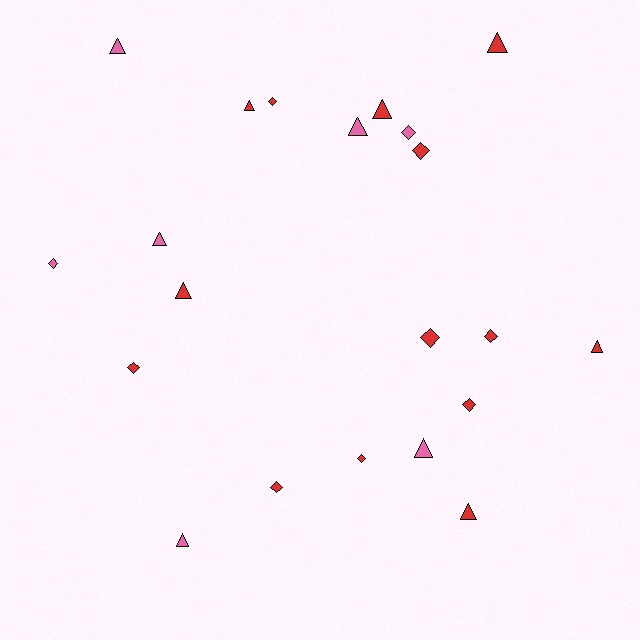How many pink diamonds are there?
There are 2 pink diamonds.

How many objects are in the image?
There are 21 objects.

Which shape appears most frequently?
Triangle, with 11 objects.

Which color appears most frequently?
Red, with 14 objects.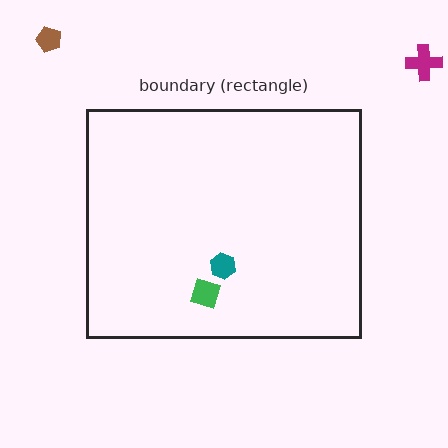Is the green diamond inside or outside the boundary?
Inside.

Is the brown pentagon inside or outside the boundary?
Outside.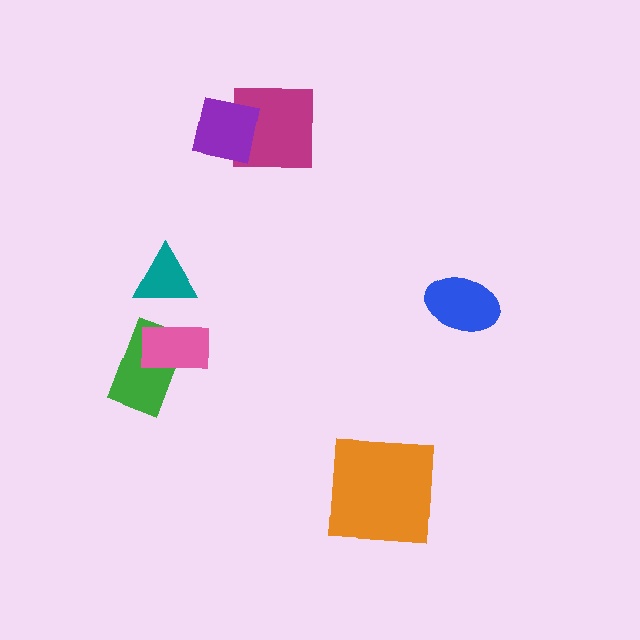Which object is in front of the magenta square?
The purple square is in front of the magenta square.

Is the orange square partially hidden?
No, no other shape covers it.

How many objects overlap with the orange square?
0 objects overlap with the orange square.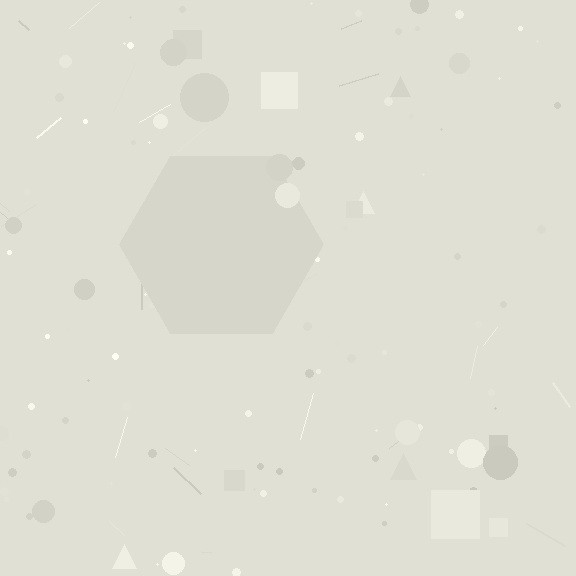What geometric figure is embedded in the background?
A hexagon is embedded in the background.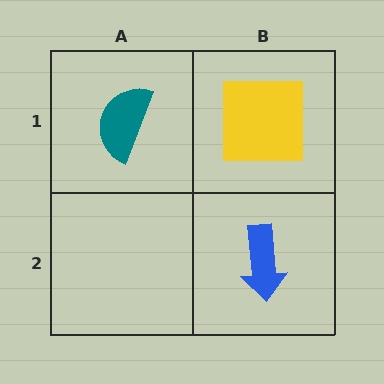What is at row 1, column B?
A yellow square.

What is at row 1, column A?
A teal semicircle.